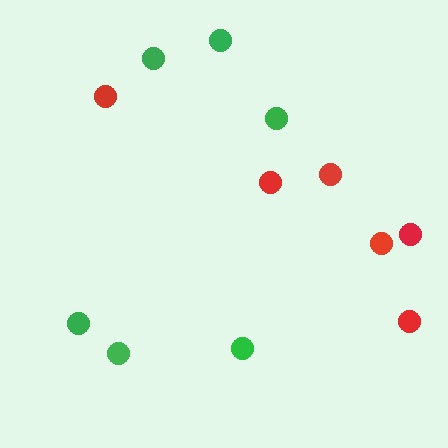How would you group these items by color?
There are 2 groups: one group of green circles (6) and one group of red circles (6).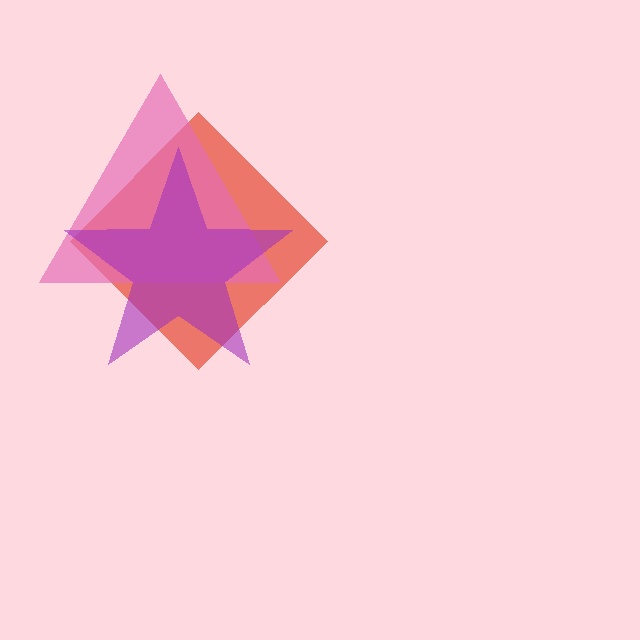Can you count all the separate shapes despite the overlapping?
Yes, there are 3 separate shapes.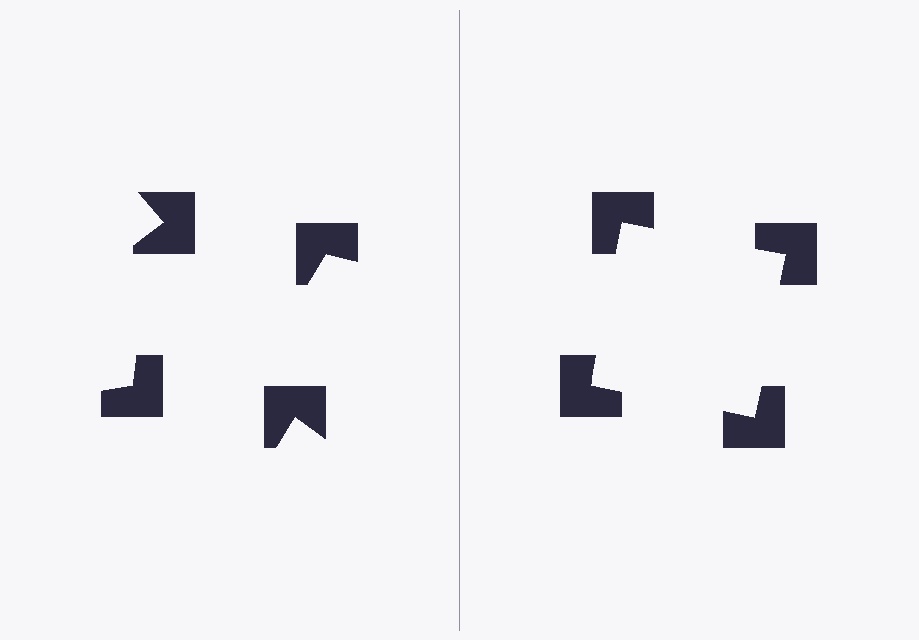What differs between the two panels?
The notched squares are positioned identically on both sides; only the wedge orientations differ. On the right they align to a square; on the left they are misaligned.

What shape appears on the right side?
An illusory square.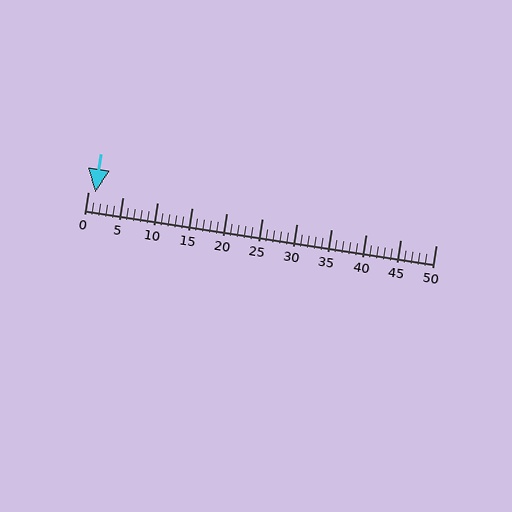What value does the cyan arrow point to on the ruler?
The cyan arrow points to approximately 1.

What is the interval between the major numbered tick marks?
The major tick marks are spaced 5 units apart.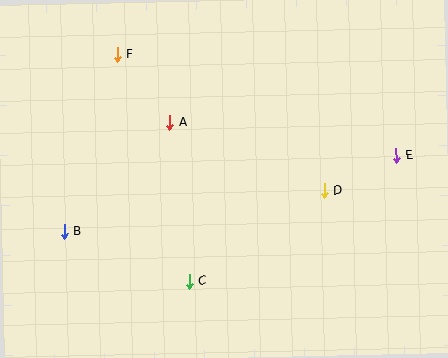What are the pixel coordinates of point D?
Point D is at (324, 191).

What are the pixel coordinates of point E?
Point E is at (396, 156).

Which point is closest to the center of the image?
Point A at (169, 122) is closest to the center.